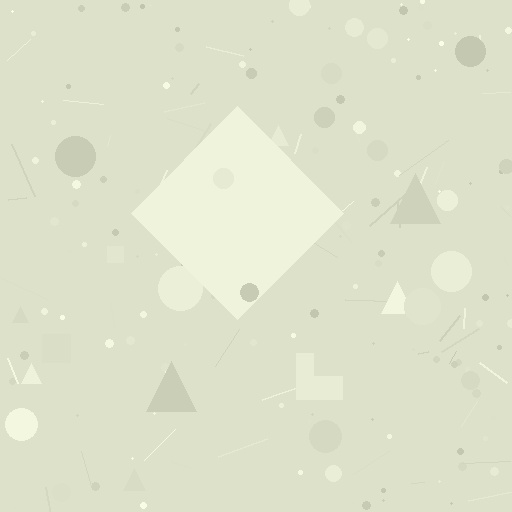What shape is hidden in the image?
A diamond is hidden in the image.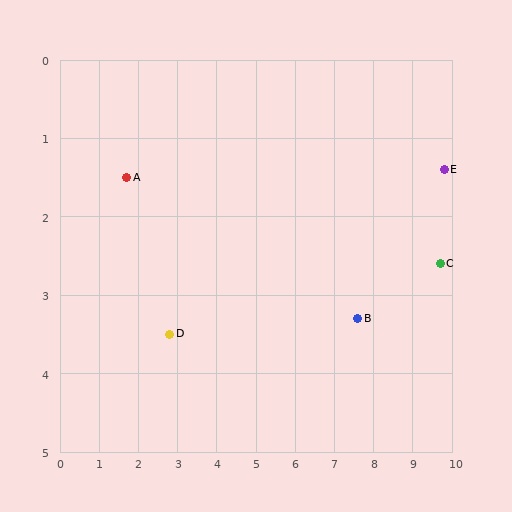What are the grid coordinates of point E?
Point E is at approximately (9.8, 1.4).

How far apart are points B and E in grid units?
Points B and E are about 2.9 grid units apart.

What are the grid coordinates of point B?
Point B is at approximately (7.6, 3.3).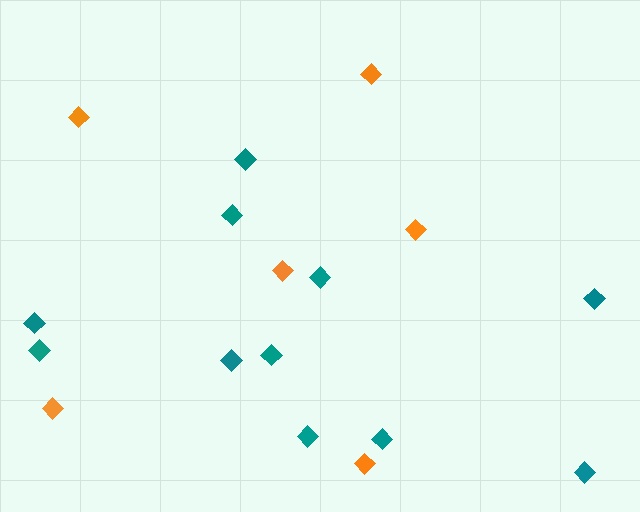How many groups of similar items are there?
There are 2 groups: one group of teal diamonds (11) and one group of orange diamonds (6).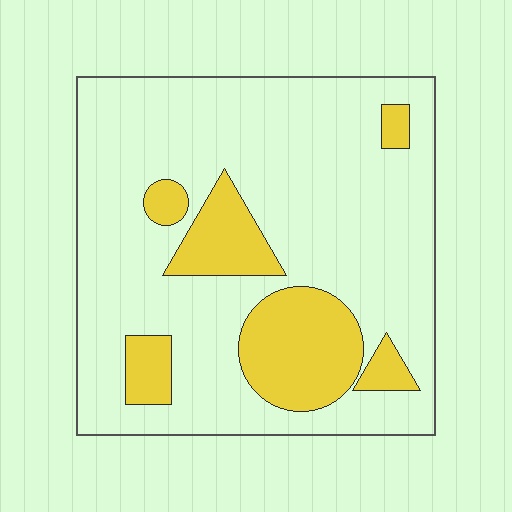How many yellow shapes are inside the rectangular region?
6.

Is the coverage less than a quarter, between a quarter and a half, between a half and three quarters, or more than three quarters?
Less than a quarter.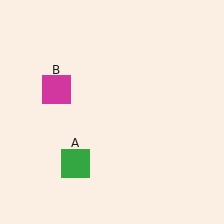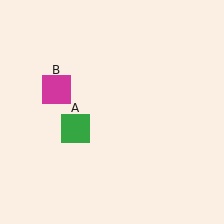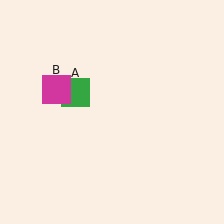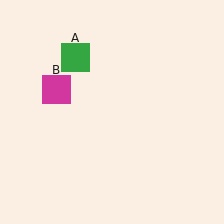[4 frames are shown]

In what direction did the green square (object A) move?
The green square (object A) moved up.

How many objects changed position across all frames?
1 object changed position: green square (object A).